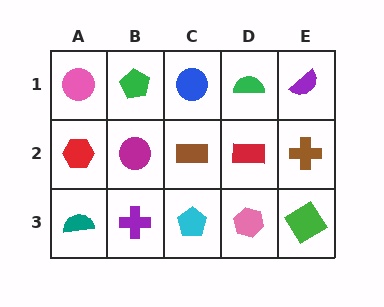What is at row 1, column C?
A blue circle.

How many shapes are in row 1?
5 shapes.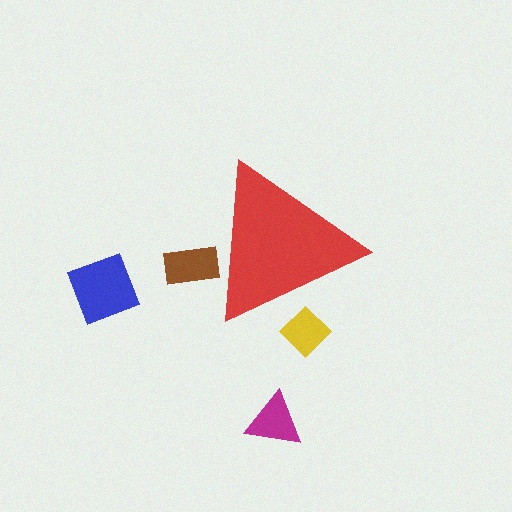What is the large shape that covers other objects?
A red triangle.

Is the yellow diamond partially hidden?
Yes, the yellow diamond is partially hidden behind the red triangle.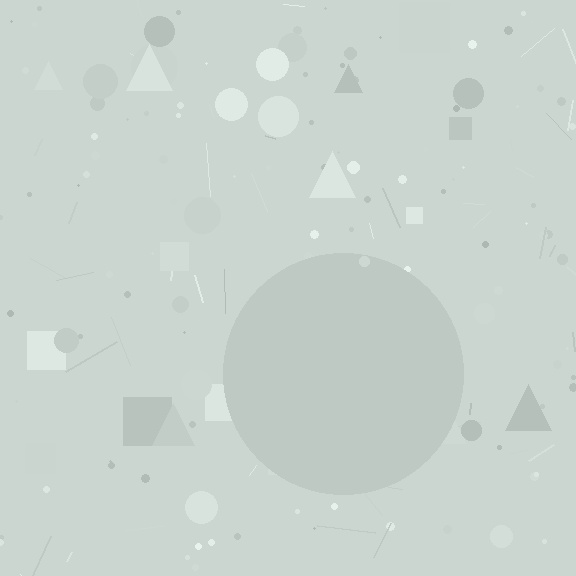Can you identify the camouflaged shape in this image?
The camouflaged shape is a circle.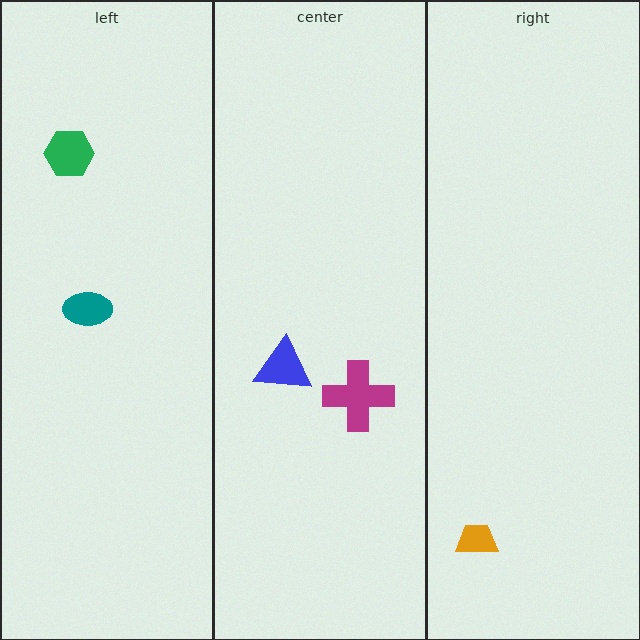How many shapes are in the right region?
1.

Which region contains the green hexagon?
The left region.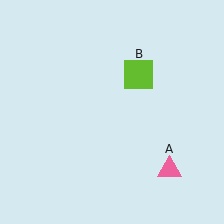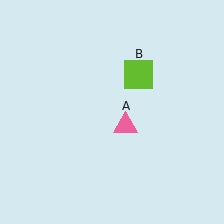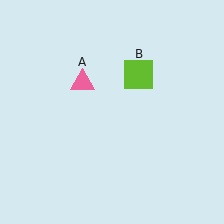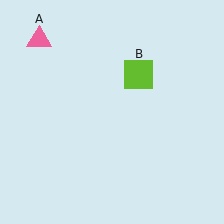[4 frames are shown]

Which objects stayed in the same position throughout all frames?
Lime square (object B) remained stationary.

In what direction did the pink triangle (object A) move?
The pink triangle (object A) moved up and to the left.